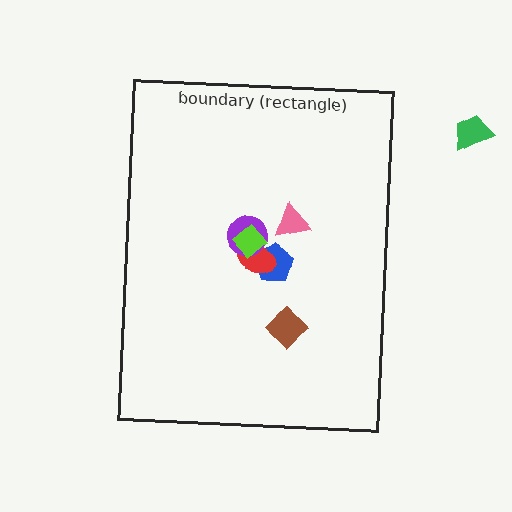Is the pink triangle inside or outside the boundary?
Inside.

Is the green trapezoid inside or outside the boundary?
Outside.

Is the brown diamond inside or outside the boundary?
Inside.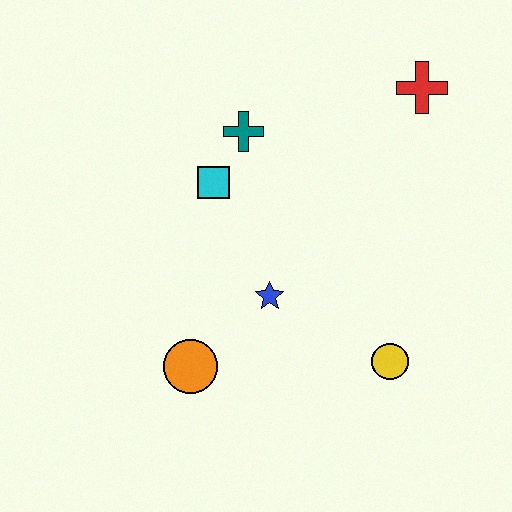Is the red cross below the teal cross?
No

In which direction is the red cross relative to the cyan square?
The red cross is to the right of the cyan square.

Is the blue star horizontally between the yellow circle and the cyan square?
Yes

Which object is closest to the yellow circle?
The blue star is closest to the yellow circle.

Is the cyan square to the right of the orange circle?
Yes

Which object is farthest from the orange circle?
The red cross is farthest from the orange circle.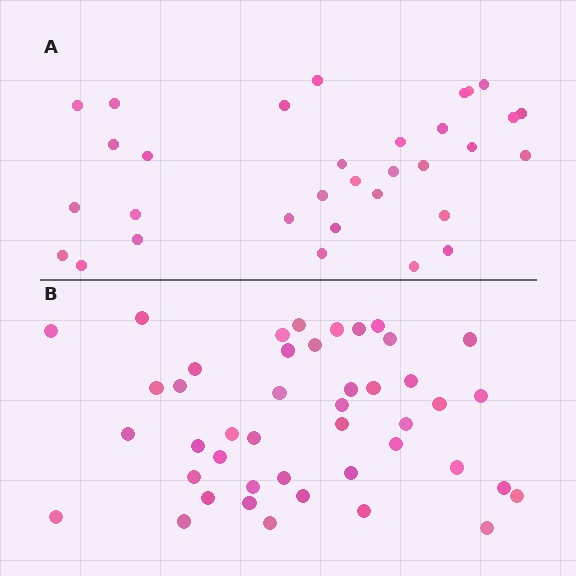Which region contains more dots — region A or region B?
Region B (the bottom region) has more dots.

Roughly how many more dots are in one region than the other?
Region B has roughly 12 or so more dots than region A.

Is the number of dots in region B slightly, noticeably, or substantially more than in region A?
Region B has noticeably more, but not dramatically so. The ratio is roughly 1.4 to 1.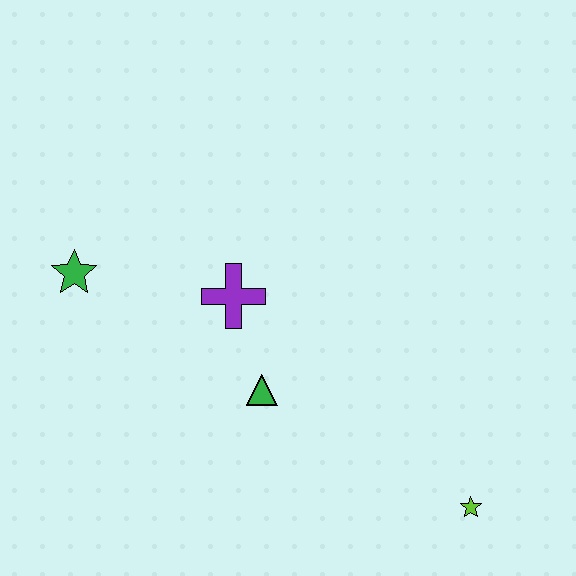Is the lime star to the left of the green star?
No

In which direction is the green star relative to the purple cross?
The green star is to the left of the purple cross.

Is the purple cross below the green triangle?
No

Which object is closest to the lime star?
The green triangle is closest to the lime star.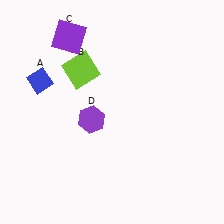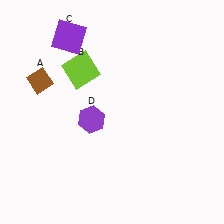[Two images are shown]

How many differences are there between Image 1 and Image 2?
There is 1 difference between the two images.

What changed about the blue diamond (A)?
In Image 1, A is blue. In Image 2, it changed to brown.